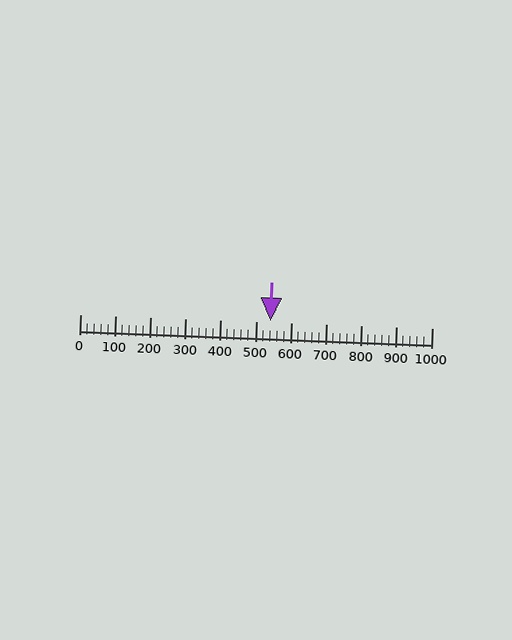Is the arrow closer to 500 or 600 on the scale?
The arrow is closer to 500.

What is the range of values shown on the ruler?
The ruler shows values from 0 to 1000.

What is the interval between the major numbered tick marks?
The major tick marks are spaced 100 units apart.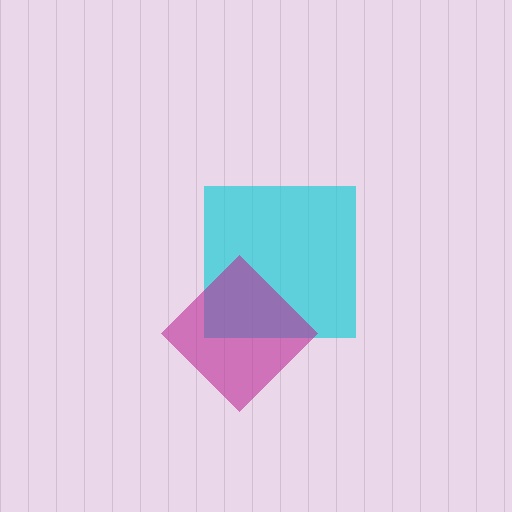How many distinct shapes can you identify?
There are 2 distinct shapes: a cyan square, a magenta diamond.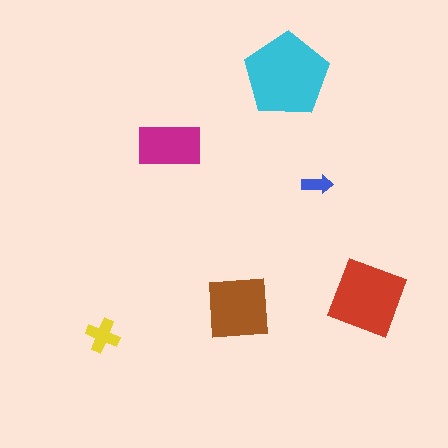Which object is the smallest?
The blue arrow.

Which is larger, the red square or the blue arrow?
The red square.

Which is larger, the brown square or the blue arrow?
The brown square.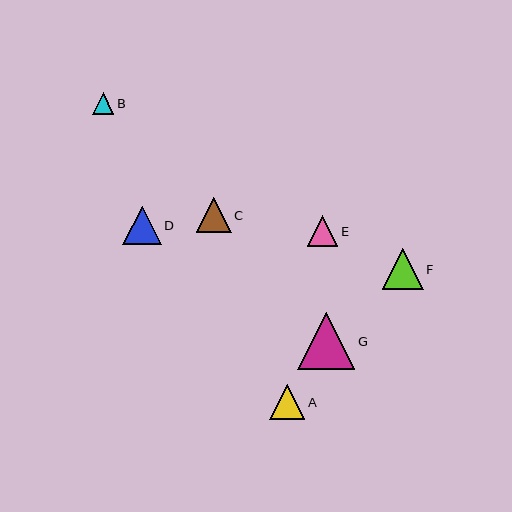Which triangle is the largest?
Triangle G is the largest with a size of approximately 57 pixels.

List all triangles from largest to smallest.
From largest to smallest: G, F, D, C, A, E, B.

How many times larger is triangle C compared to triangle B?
Triangle C is approximately 1.6 times the size of triangle B.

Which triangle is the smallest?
Triangle B is the smallest with a size of approximately 21 pixels.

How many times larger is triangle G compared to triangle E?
Triangle G is approximately 1.9 times the size of triangle E.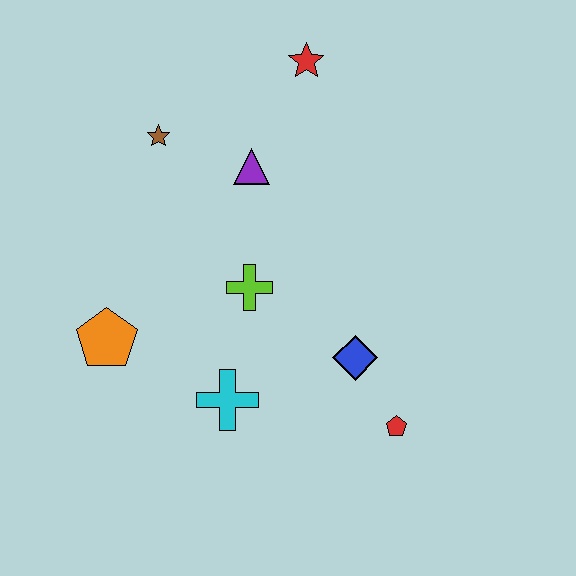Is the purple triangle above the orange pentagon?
Yes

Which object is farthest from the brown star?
The red pentagon is farthest from the brown star.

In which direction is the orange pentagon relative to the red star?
The orange pentagon is below the red star.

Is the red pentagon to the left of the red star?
No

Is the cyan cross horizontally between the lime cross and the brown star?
Yes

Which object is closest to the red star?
The purple triangle is closest to the red star.